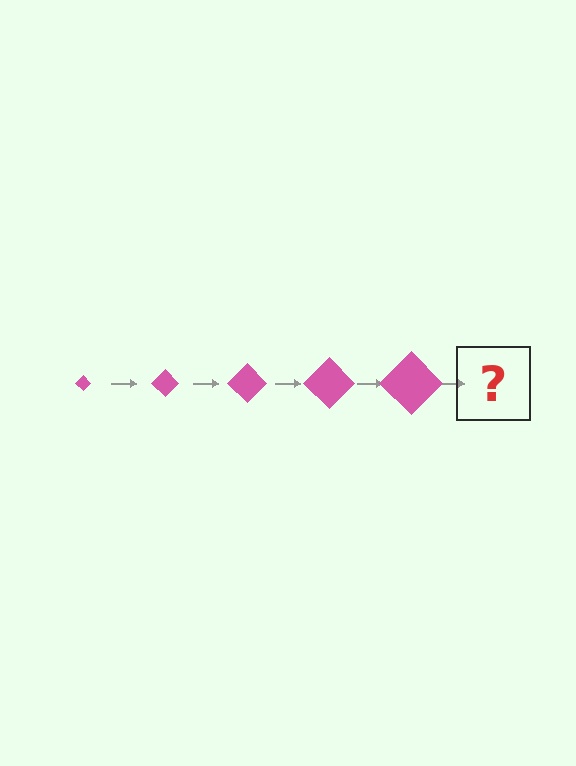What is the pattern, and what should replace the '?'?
The pattern is that the diamond gets progressively larger each step. The '?' should be a pink diamond, larger than the previous one.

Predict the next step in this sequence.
The next step is a pink diamond, larger than the previous one.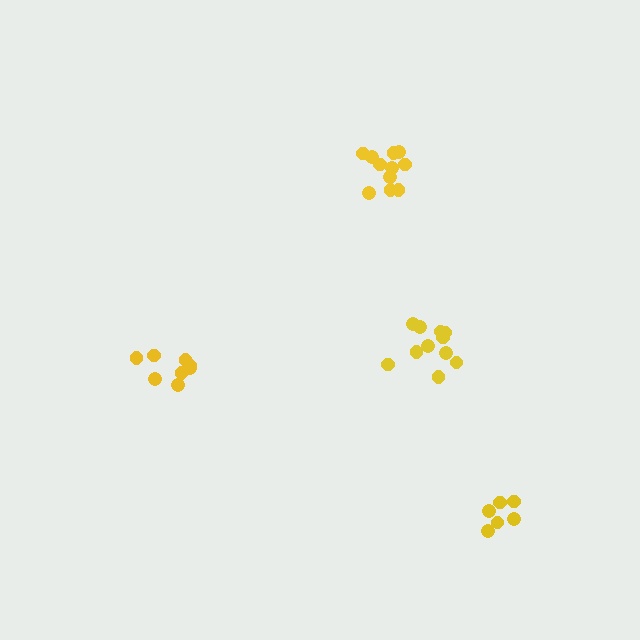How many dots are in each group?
Group 1: 11 dots, Group 2: 11 dots, Group 3: 8 dots, Group 4: 6 dots (36 total).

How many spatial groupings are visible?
There are 4 spatial groupings.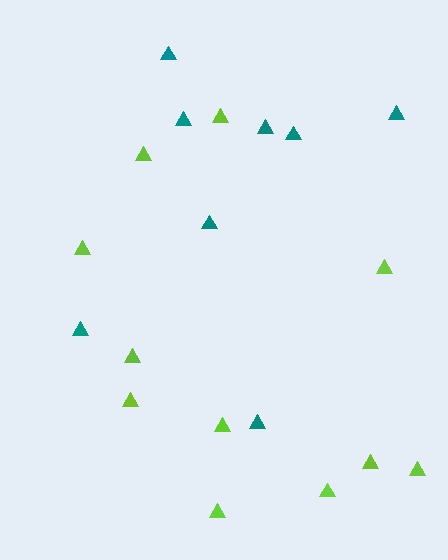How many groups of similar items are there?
There are 2 groups: one group of teal triangles (8) and one group of lime triangles (11).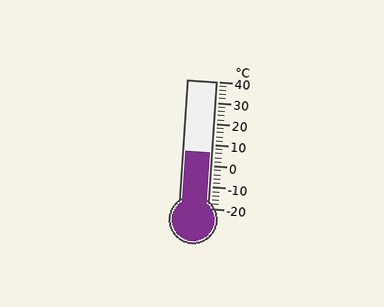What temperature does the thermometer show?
The thermometer shows approximately 6°C.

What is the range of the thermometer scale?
The thermometer scale ranges from -20°C to 40°C.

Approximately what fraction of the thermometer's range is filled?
The thermometer is filled to approximately 45% of its range.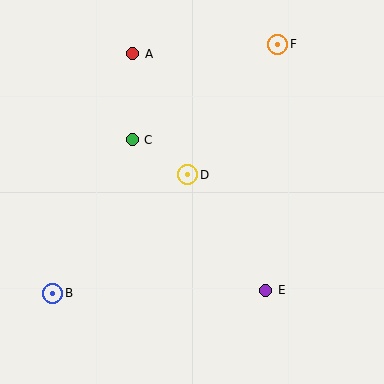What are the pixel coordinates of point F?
Point F is at (278, 44).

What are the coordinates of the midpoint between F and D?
The midpoint between F and D is at (233, 110).